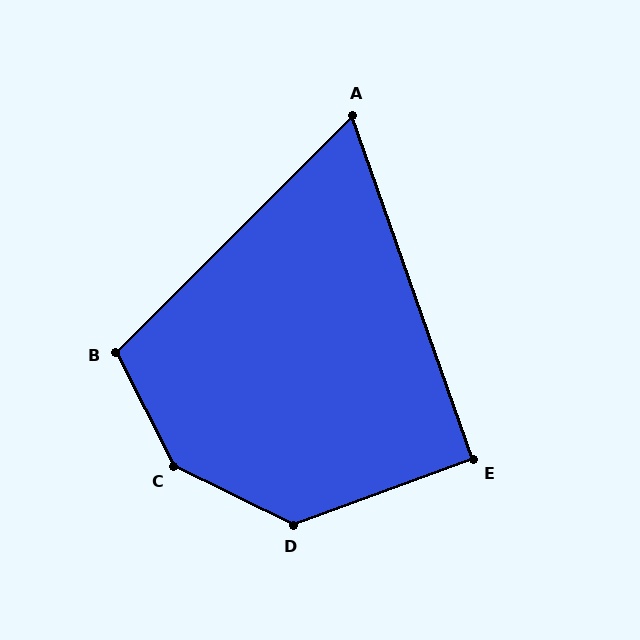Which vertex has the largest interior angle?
C, at approximately 143 degrees.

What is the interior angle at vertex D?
Approximately 134 degrees (obtuse).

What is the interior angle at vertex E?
Approximately 91 degrees (approximately right).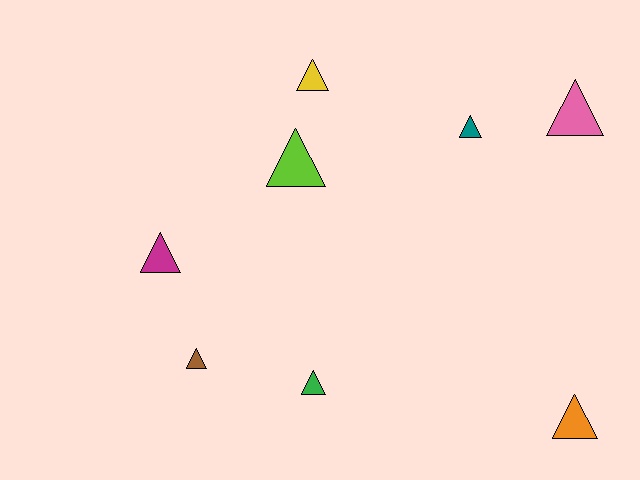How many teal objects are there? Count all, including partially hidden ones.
There is 1 teal object.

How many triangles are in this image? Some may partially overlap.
There are 8 triangles.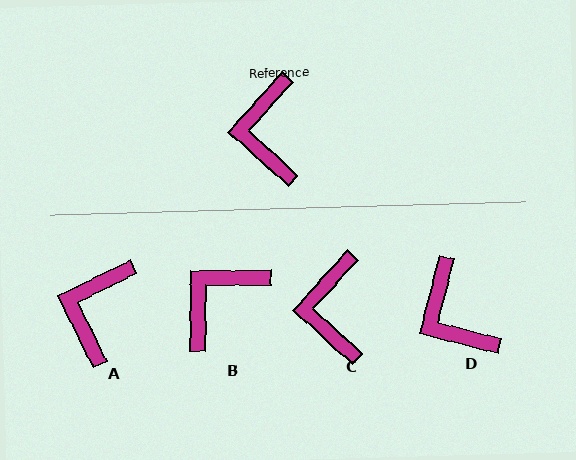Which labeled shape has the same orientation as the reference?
C.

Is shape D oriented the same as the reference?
No, it is off by about 28 degrees.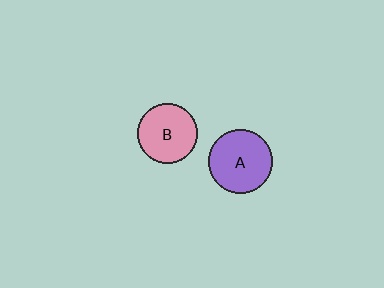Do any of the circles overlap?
No, none of the circles overlap.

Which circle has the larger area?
Circle A (purple).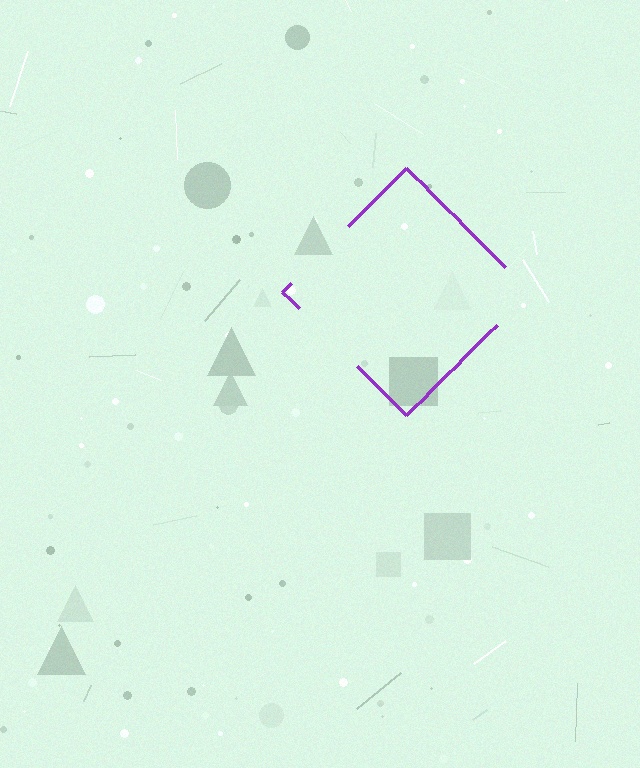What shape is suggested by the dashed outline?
The dashed outline suggests a diamond.